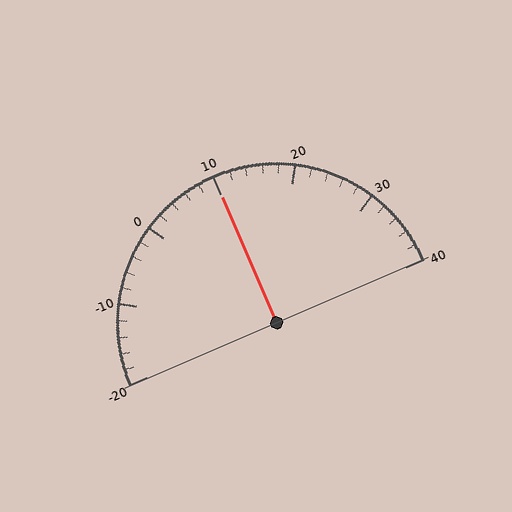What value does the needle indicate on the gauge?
The needle indicates approximately 10.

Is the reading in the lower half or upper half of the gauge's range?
The reading is in the upper half of the range (-20 to 40).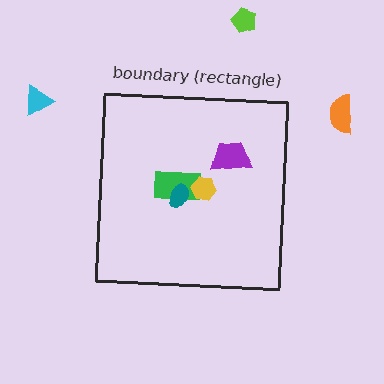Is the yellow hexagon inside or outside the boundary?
Inside.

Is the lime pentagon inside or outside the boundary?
Outside.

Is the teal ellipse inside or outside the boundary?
Inside.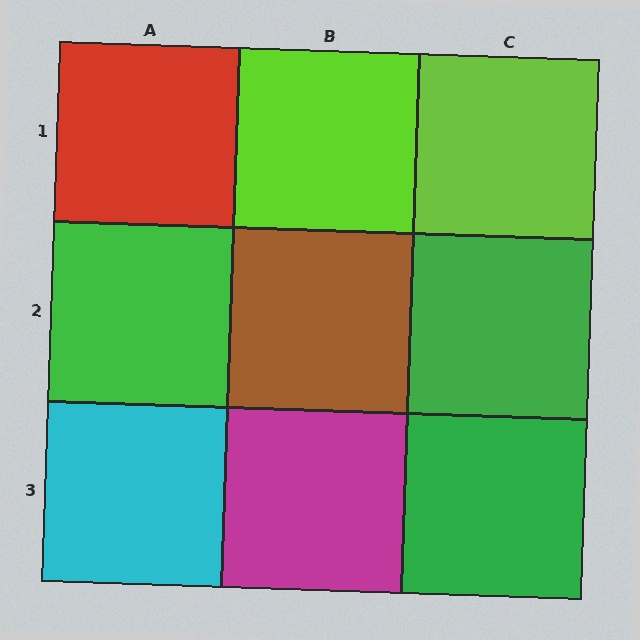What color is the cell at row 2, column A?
Green.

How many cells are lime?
2 cells are lime.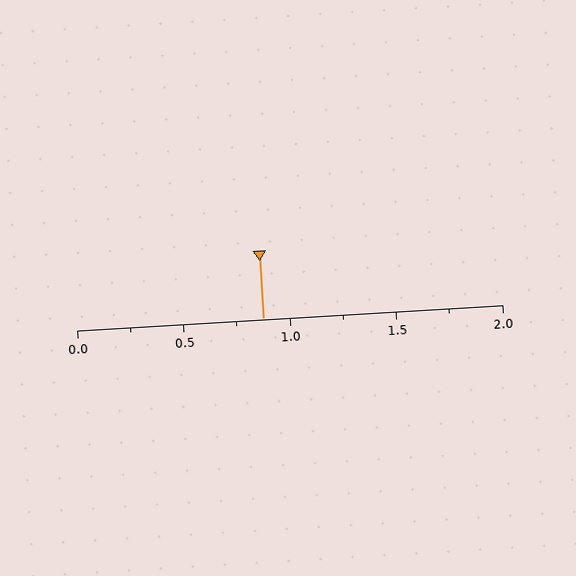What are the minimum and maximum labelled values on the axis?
The axis runs from 0.0 to 2.0.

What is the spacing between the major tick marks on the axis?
The major ticks are spaced 0.5 apart.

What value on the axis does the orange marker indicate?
The marker indicates approximately 0.88.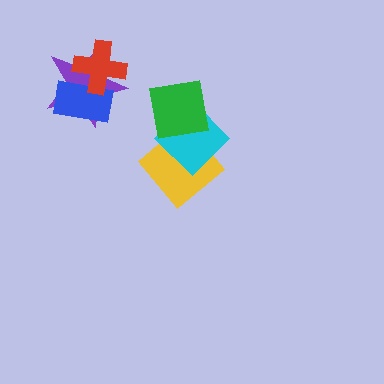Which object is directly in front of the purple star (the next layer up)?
The blue rectangle is directly in front of the purple star.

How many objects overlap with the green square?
2 objects overlap with the green square.